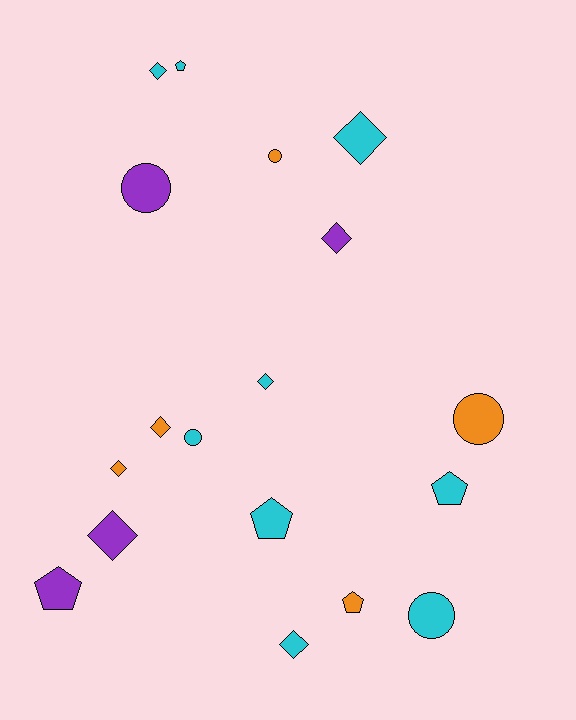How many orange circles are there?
There are 2 orange circles.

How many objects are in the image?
There are 18 objects.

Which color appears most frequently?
Cyan, with 9 objects.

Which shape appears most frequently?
Diamond, with 8 objects.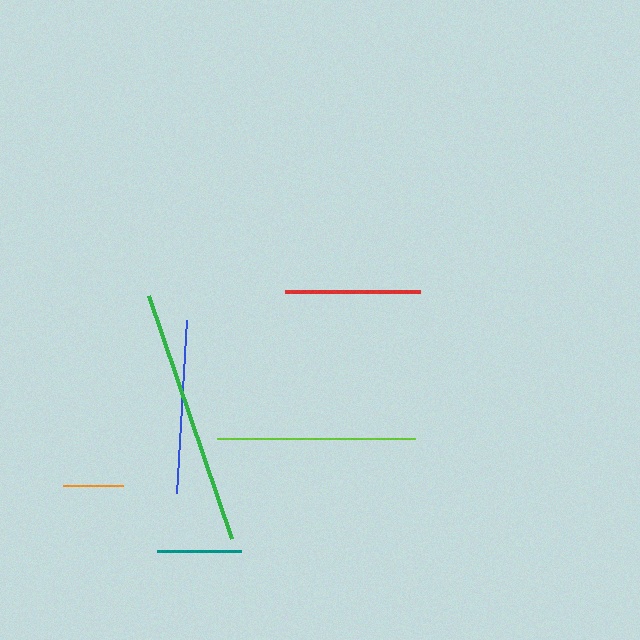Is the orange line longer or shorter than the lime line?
The lime line is longer than the orange line.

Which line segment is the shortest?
The orange line is the shortest at approximately 60 pixels.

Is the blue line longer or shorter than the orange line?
The blue line is longer than the orange line.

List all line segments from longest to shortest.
From longest to shortest: green, lime, blue, red, teal, orange.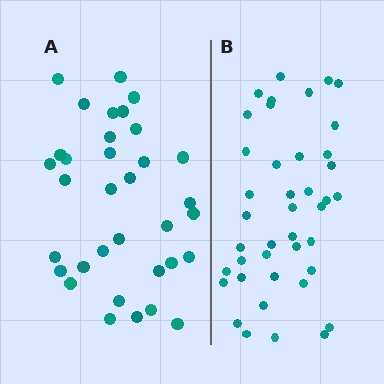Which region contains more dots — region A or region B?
Region B (the right region) has more dots.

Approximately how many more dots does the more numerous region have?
Region B has roughly 8 or so more dots than region A.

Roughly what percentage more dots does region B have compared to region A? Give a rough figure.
About 20% more.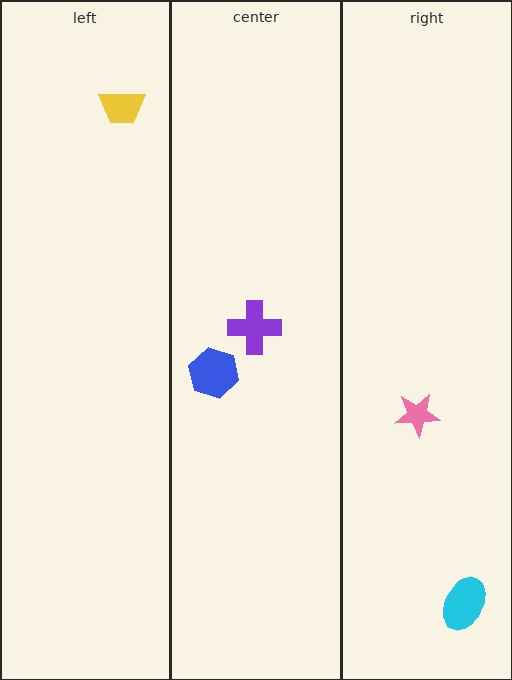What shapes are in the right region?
The pink star, the cyan ellipse.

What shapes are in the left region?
The yellow trapezoid.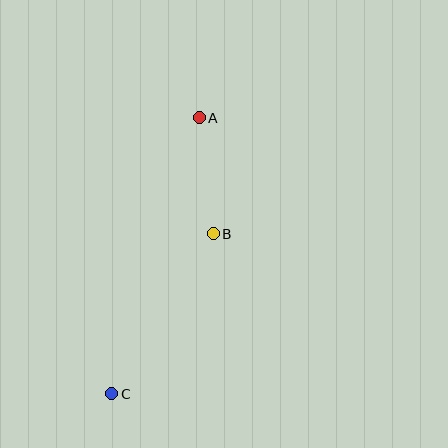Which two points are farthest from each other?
Points A and C are farthest from each other.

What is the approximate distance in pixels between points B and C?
The distance between B and C is approximately 190 pixels.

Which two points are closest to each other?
Points A and B are closest to each other.